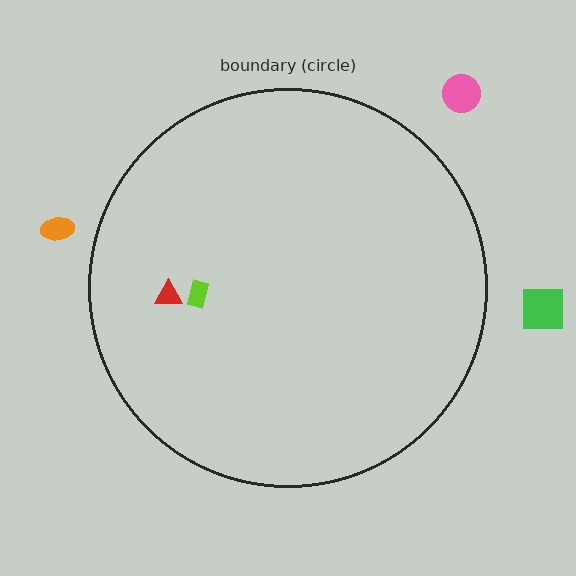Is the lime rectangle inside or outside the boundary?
Inside.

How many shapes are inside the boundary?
2 inside, 3 outside.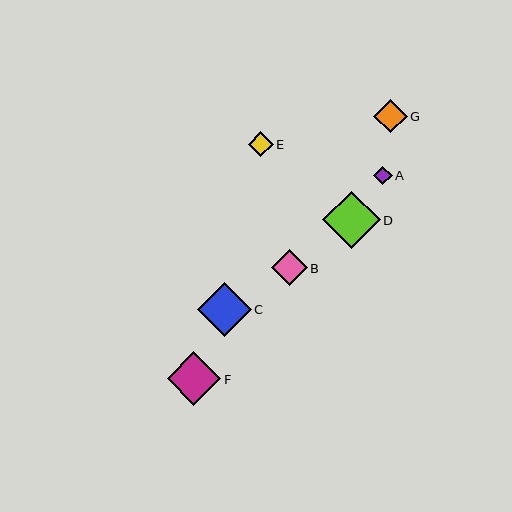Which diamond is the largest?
Diamond D is the largest with a size of approximately 57 pixels.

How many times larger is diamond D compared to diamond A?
Diamond D is approximately 3.1 times the size of diamond A.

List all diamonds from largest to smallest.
From largest to smallest: D, C, F, B, G, E, A.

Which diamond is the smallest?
Diamond A is the smallest with a size of approximately 18 pixels.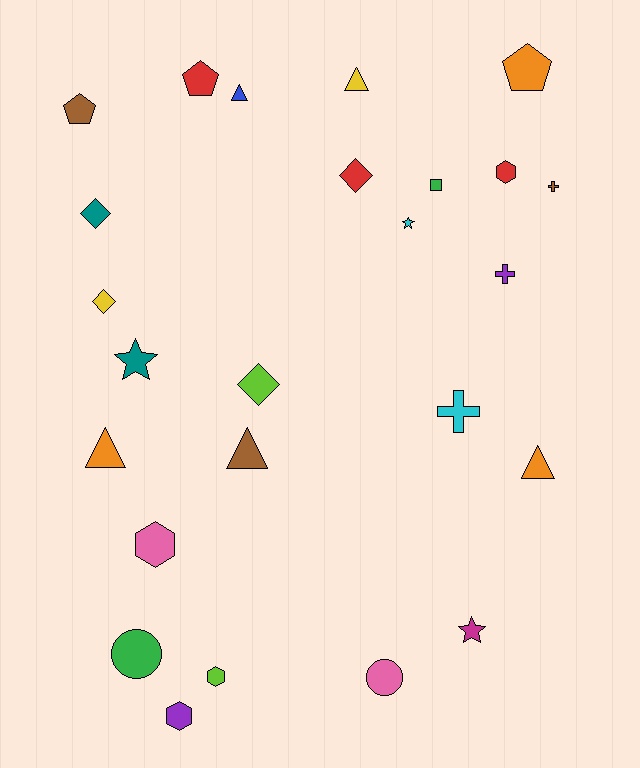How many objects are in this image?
There are 25 objects.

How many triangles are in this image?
There are 5 triangles.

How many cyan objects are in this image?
There are 2 cyan objects.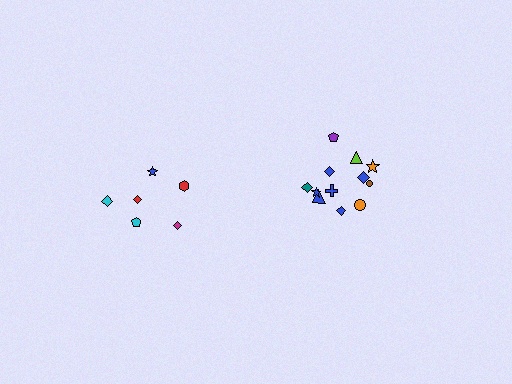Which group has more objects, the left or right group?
The right group.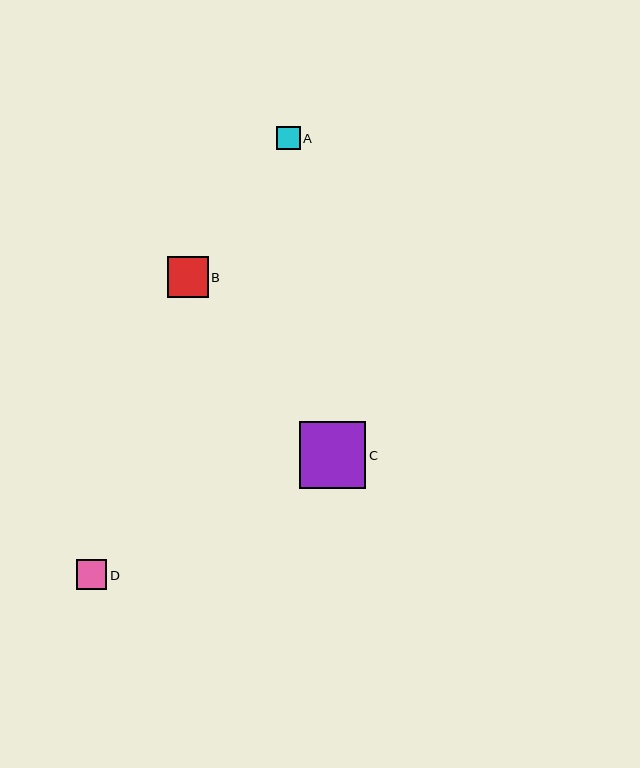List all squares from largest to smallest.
From largest to smallest: C, B, D, A.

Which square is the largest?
Square C is the largest with a size of approximately 67 pixels.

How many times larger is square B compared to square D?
Square B is approximately 1.4 times the size of square D.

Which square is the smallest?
Square A is the smallest with a size of approximately 23 pixels.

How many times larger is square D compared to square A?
Square D is approximately 1.3 times the size of square A.